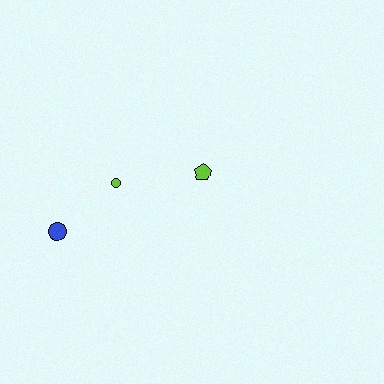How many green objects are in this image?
There are no green objects.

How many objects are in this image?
There are 3 objects.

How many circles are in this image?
There are 2 circles.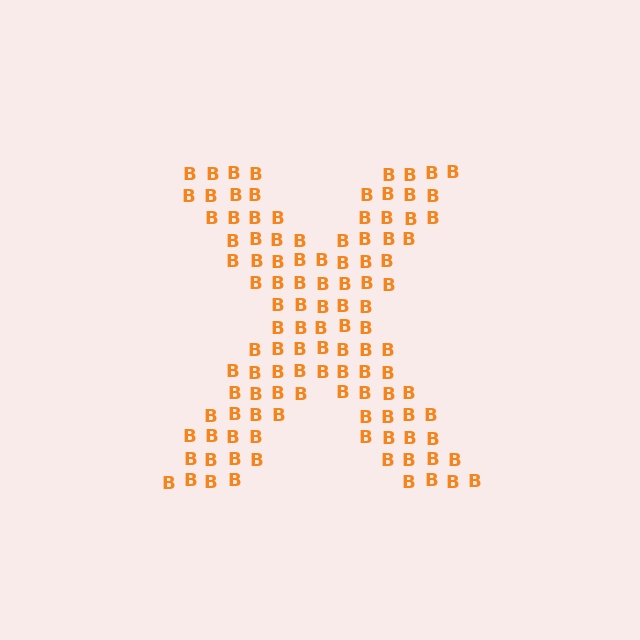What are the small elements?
The small elements are letter B's.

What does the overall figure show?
The overall figure shows the letter X.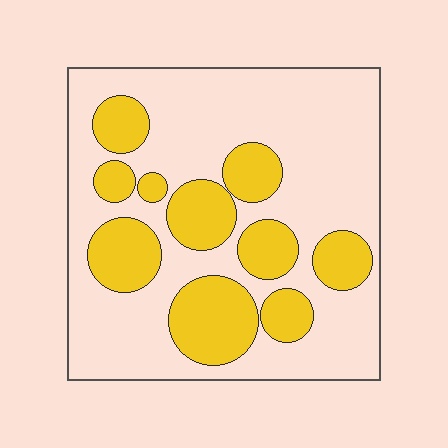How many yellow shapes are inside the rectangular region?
10.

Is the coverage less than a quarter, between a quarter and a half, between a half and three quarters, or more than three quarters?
Between a quarter and a half.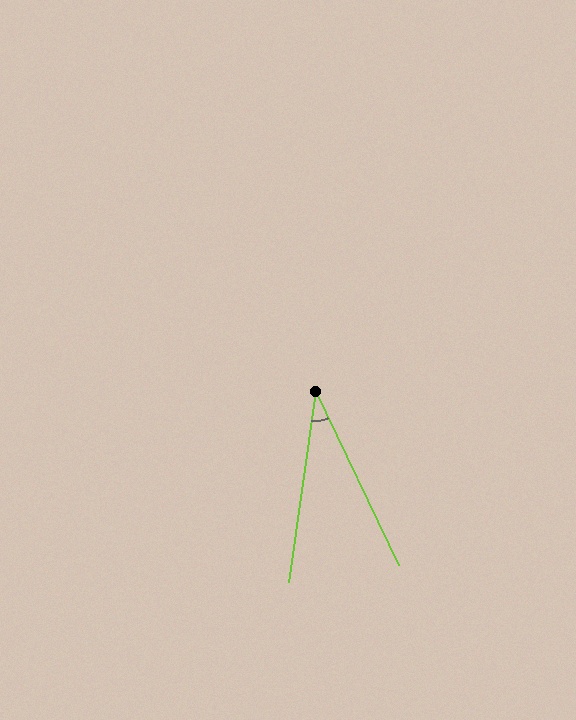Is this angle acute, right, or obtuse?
It is acute.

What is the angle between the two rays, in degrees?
Approximately 34 degrees.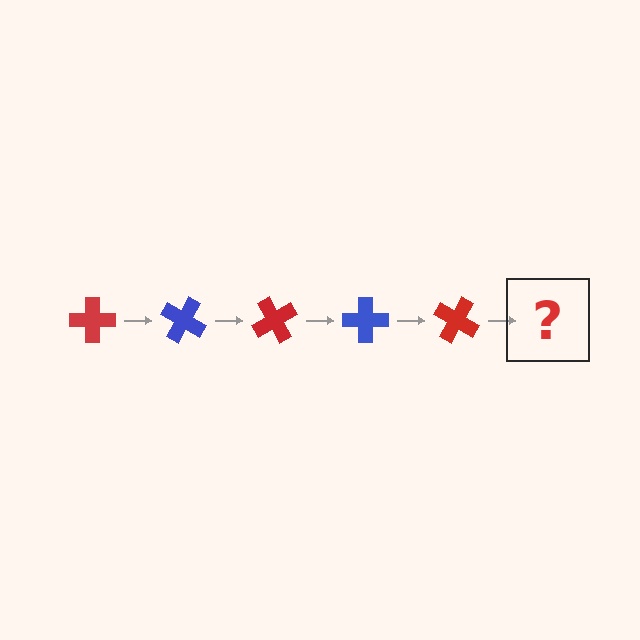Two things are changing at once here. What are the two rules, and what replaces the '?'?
The two rules are that it rotates 30 degrees each step and the color cycles through red and blue. The '?' should be a blue cross, rotated 150 degrees from the start.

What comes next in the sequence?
The next element should be a blue cross, rotated 150 degrees from the start.